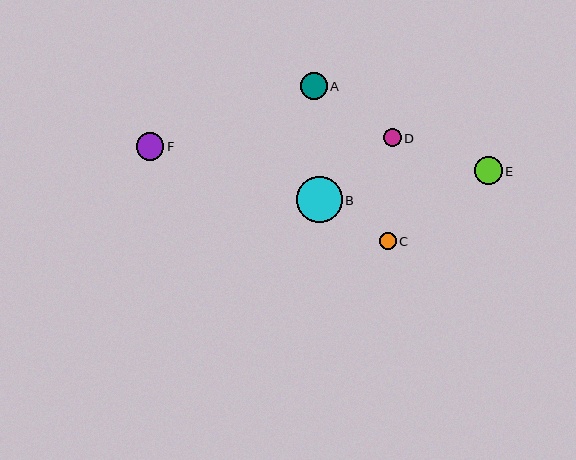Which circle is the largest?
Circle B is the largest with a size of approximately 46 pixels.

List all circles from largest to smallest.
From largest to smallest: B, E, F, A, D, C.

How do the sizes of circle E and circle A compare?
Circle E and circle A are approximately the same size.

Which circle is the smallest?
Circle C is the smallest with a size of approximately 16 pixels.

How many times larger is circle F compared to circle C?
Circle F is approximately 1.7 times the size of circle C.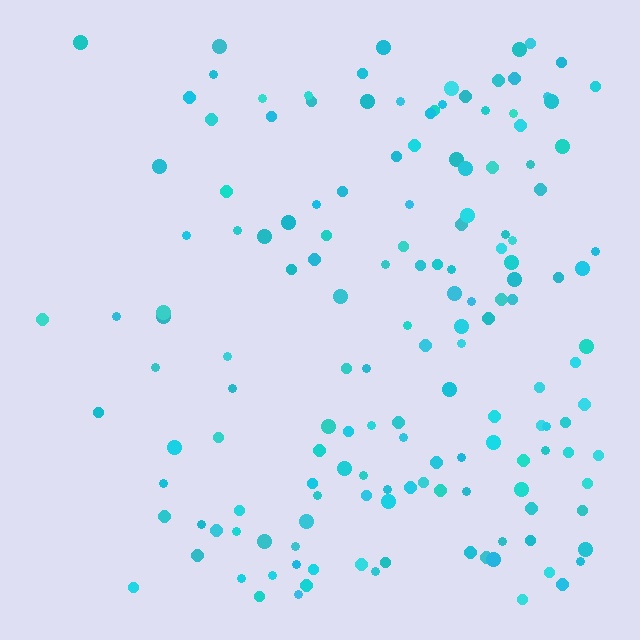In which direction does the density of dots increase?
From left to right, with the right side densest.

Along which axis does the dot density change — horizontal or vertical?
Horizontal.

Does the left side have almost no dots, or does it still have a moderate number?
Still a moderate number, just noticeably fewer than the right.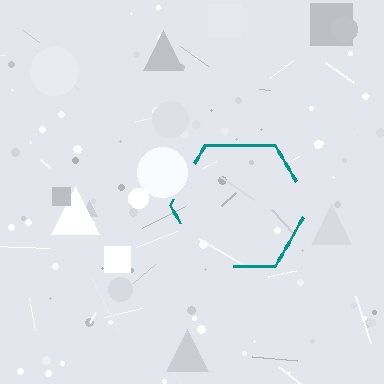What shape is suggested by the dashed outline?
The dashed outline suggests a hexagon.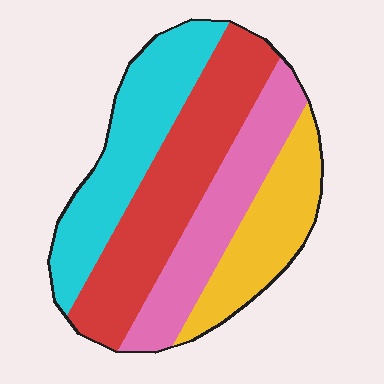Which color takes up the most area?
Red, at roughly 35%.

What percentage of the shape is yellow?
Yellow takes up between a sixth and a third of the shape.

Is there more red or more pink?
Red.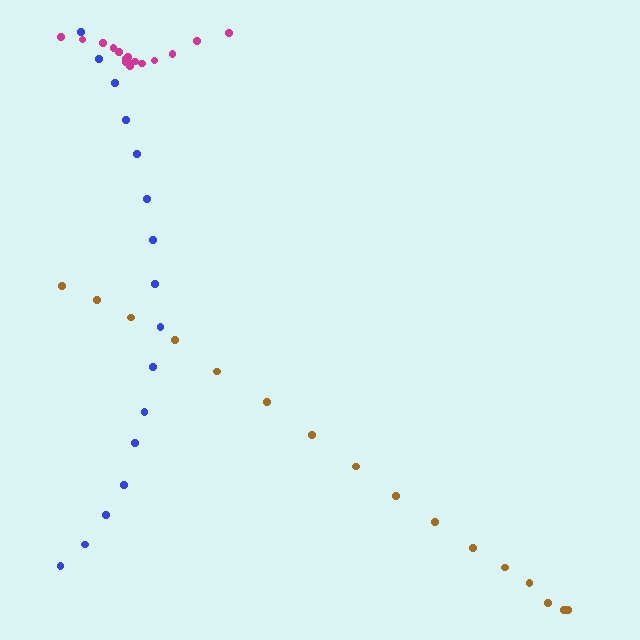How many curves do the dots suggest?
There are 3 distinct paths.